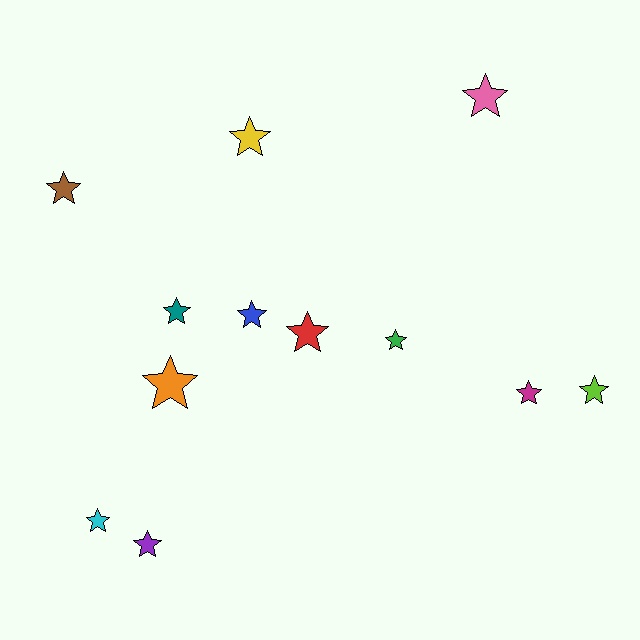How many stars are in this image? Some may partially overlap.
There are 12 stars.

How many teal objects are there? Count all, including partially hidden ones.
There is 1 teal object.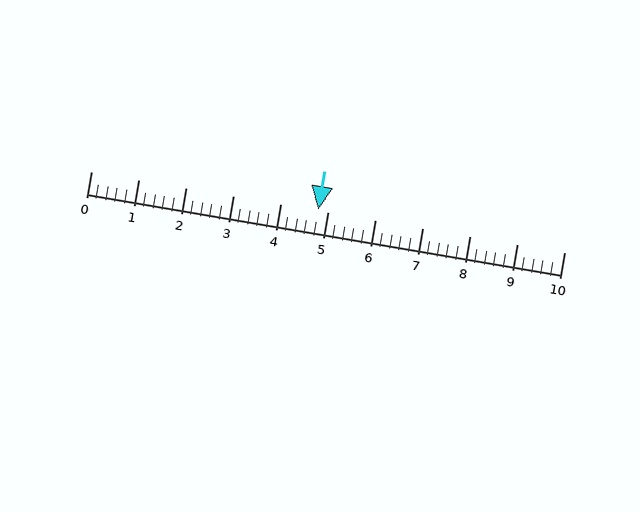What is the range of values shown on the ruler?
The ruler shows values from 0 to 10.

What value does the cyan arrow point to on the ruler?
The cyan arrow points to approximately 4.8.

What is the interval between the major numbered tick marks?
The major tick marks are spaced 1 units apart.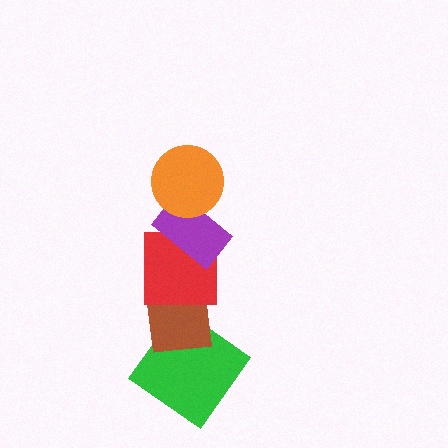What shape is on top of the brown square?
The red square is on top of the brown square.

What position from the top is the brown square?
The brown square is 4th from the top.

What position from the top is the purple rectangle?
The purple rectangle is 2nd from the top.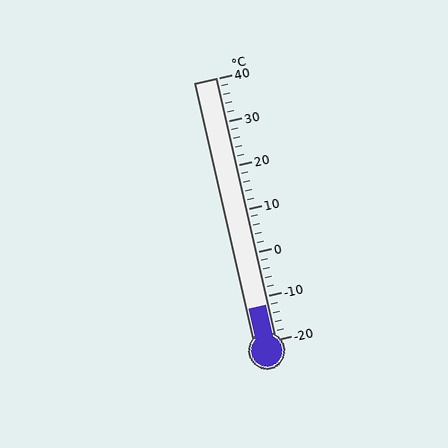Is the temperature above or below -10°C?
The temperature is below -10°C.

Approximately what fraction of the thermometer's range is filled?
The thermometer is filled to approximately 15% of its range.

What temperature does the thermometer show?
The thermometer shows approximately -12°C.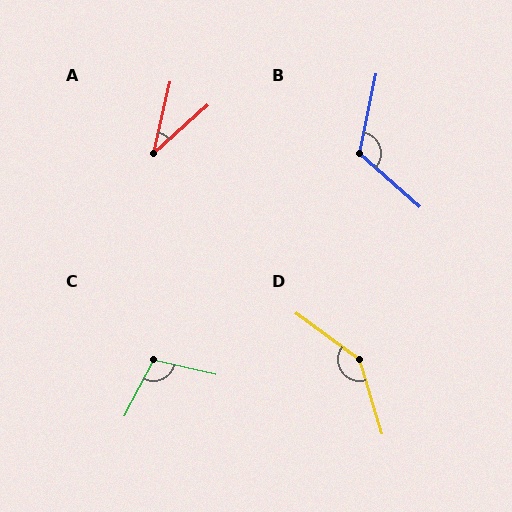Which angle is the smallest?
A, at approximately 35 degrees.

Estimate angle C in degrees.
Approximately 104 degrees.